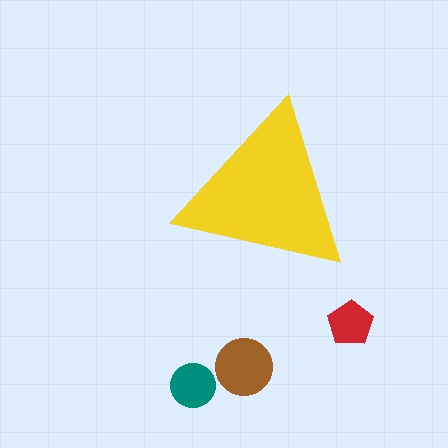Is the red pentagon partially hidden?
No, the red pentagon is fully visible.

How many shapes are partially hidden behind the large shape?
0 shapes are partially hidden.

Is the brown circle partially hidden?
No, the brown circle is fully visible.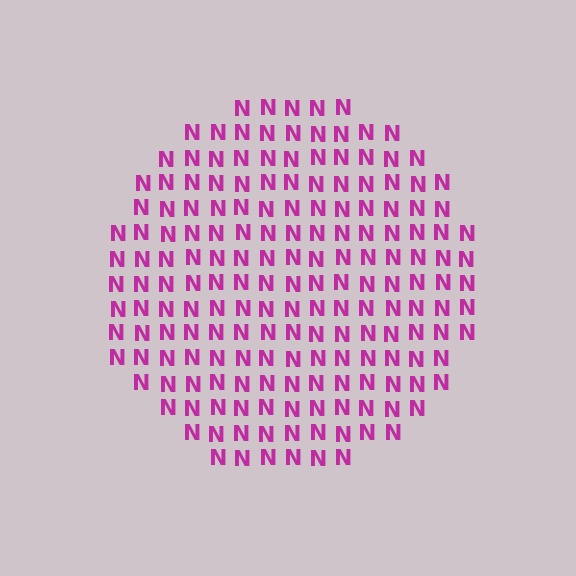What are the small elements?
The small elements are letter N's.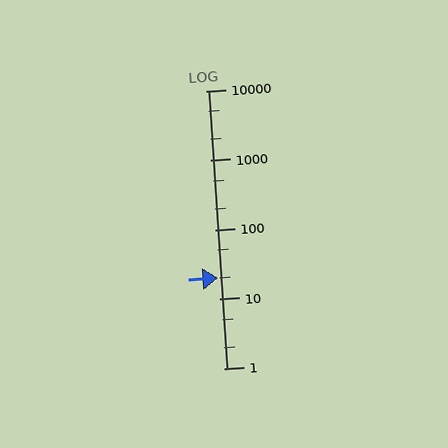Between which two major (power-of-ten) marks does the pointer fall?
The pointer is between 10 and 100.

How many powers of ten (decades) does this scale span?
The scale spans 4 decades, from 1 to 10000.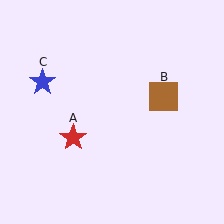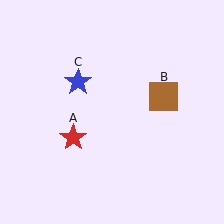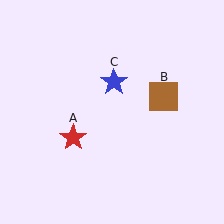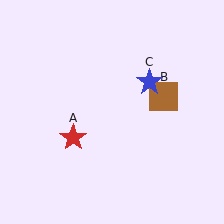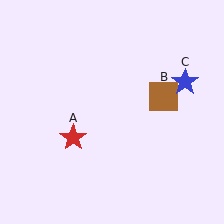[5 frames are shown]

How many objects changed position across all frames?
1 object changed position: blue star (object C).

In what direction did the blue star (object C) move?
The blue star (object C) moved right.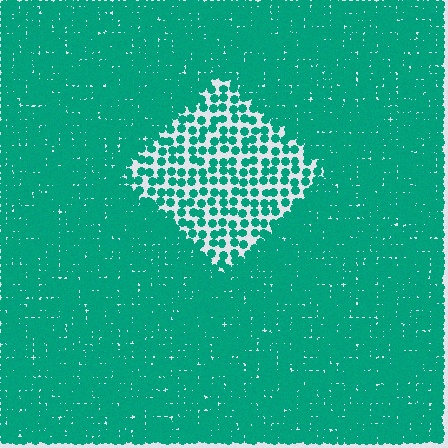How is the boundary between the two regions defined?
The boundary is defined by a change in element density (approximately 2.5x ratio). All elements are the same color, size, and shape.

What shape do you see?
I see a diamond.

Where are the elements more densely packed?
The elements are more densely packed outside the diamond boundary.